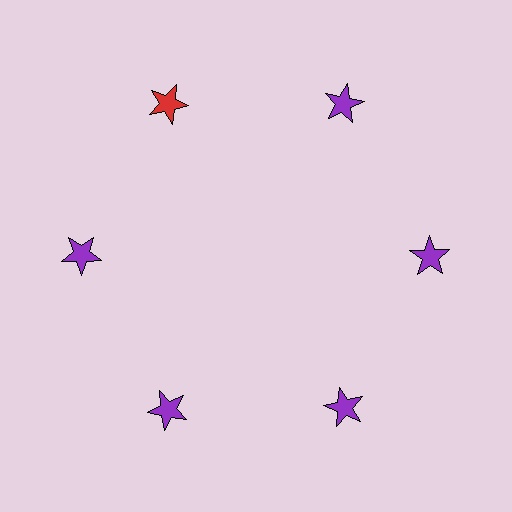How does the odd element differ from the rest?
It has a different color: red instead of purple.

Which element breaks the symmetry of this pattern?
The red star at roughly the 11 o'clock position breaks the symmetry. All other shapes are purple stars.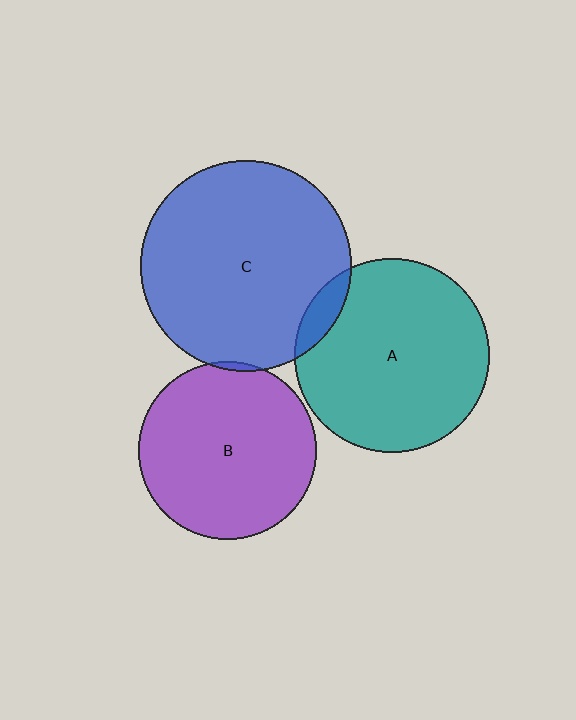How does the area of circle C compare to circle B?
Approximately 1.4 times.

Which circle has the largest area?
Circle C (blue).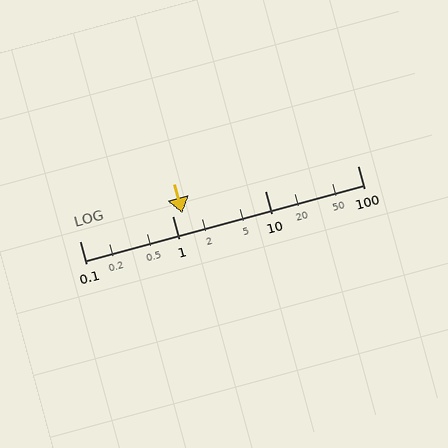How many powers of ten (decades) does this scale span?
The scale spans 3 decades, from 0.1 to 100.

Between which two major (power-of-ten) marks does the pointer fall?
The pointer is between 1 and 10.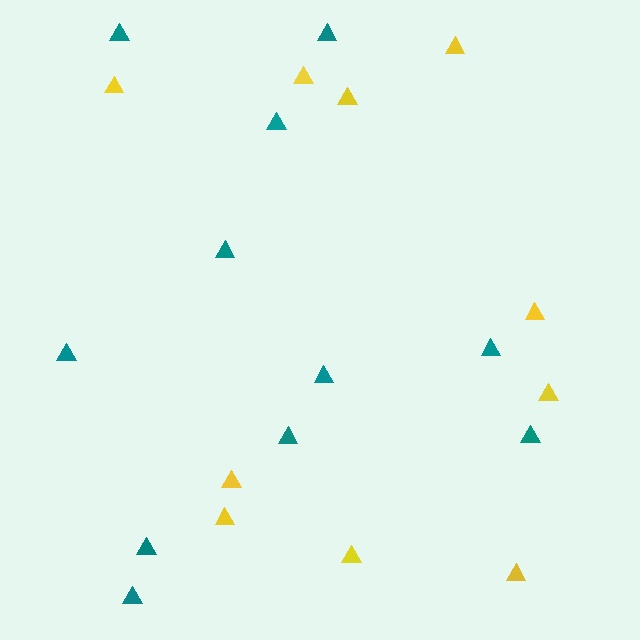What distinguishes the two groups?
There are 2 groups: one group of yellow triangles (10) and one group of teal triangles (11).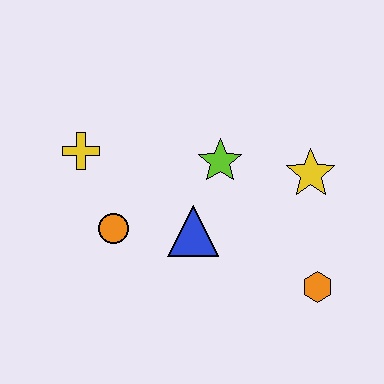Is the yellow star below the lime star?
Yes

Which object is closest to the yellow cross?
The orange circle is closest to the yellow cross.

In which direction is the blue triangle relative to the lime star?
The blue triangle is below the lime star.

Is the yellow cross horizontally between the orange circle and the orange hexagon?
No